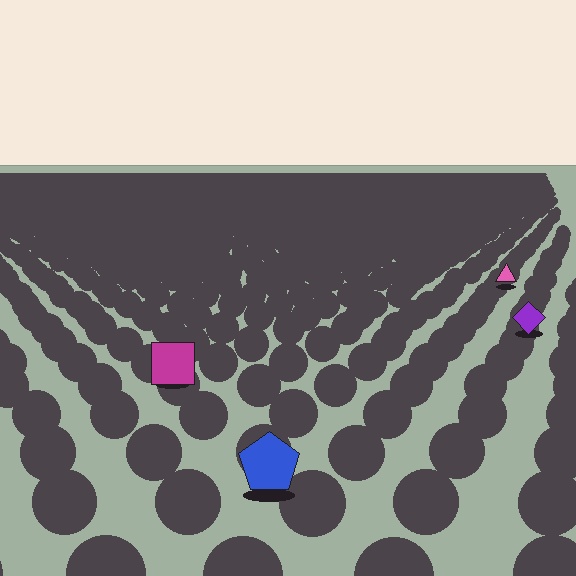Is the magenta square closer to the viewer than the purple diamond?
Yes. The magenta square is closer — you can tell from the texture gradient: the ground texture is coarser near it.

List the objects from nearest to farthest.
From nearest to farthest: the blue pentagon, the magenta square, the purple diamond, the pink triangle.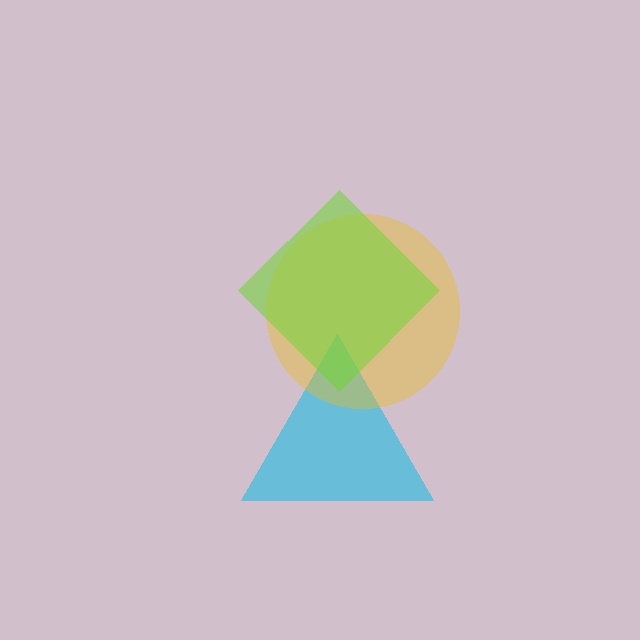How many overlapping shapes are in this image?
There are 3 overlapping shapes in the image.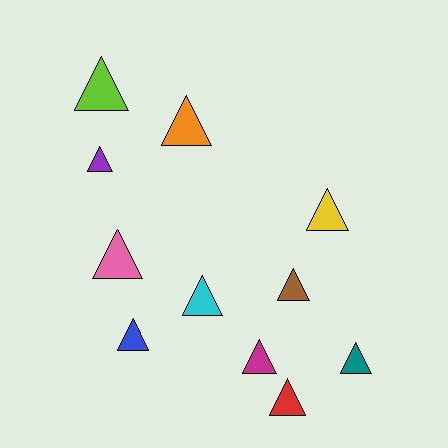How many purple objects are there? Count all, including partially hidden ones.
There is 1 purple object.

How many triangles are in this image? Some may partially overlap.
There are 11 triangles.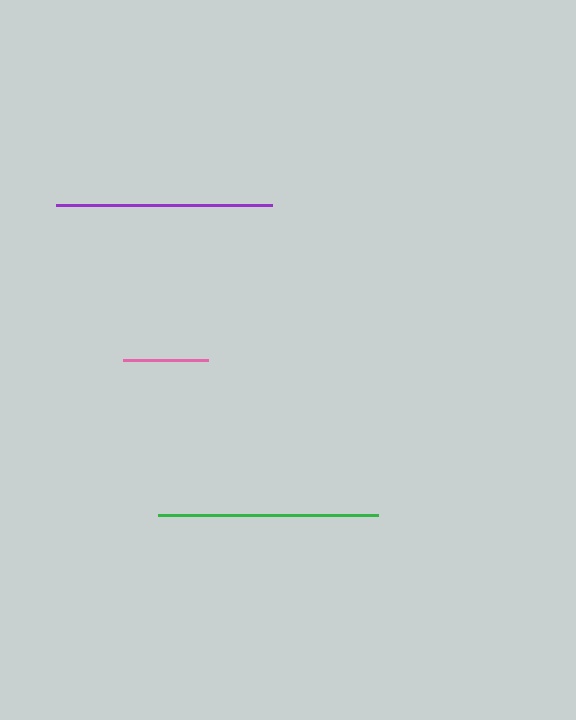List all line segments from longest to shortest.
From longest to shortest: green, purple, pink.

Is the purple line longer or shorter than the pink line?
The purple line is longer than the pink line.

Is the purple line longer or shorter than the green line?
The green line is longer than the purple line.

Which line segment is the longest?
The green line is the longest at approximately 220 pixels.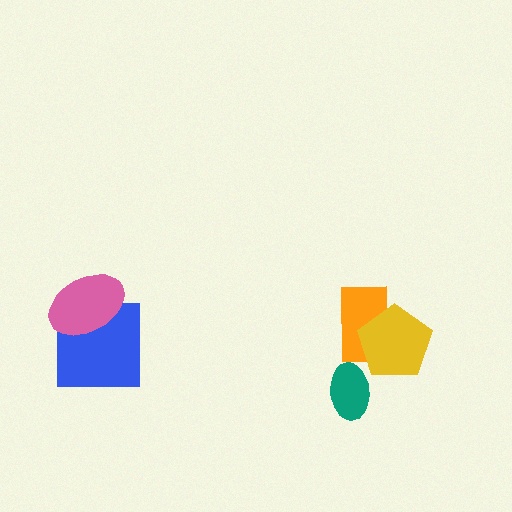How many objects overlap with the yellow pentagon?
1 object overlaps with the yellow pentagon.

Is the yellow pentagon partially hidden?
No, no other shape covers it.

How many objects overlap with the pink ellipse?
1 object overlaps with the pink ellipse.